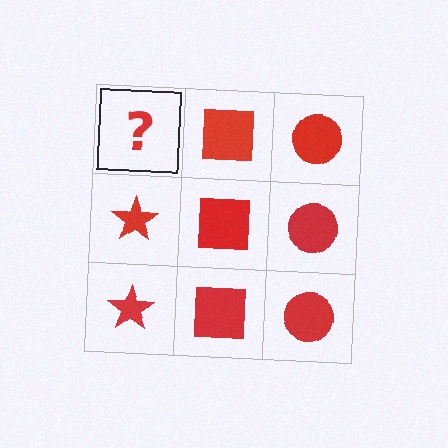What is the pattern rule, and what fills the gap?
The rule is that each column has a consistent shape. The gap should be filled with a red star.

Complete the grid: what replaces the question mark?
The question mark should be replaced with a red star.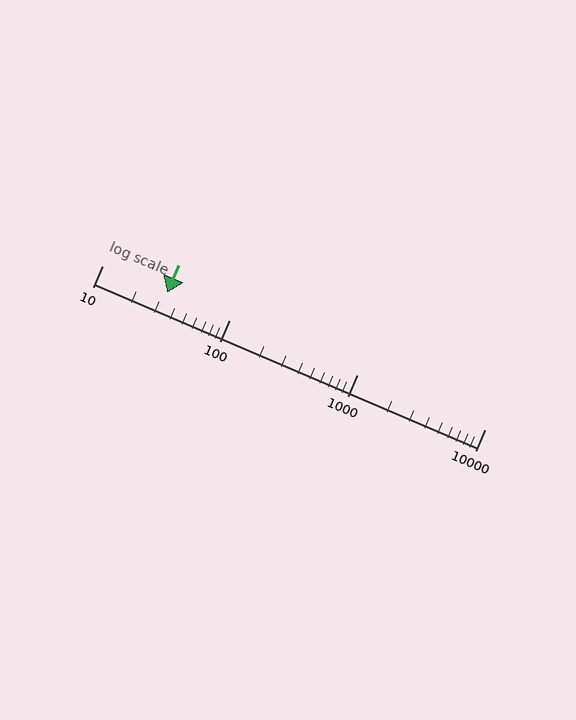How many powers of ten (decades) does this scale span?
The scale spans 3 decades, from 10 to 10000.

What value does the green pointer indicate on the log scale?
The pointer indicates approximately 32.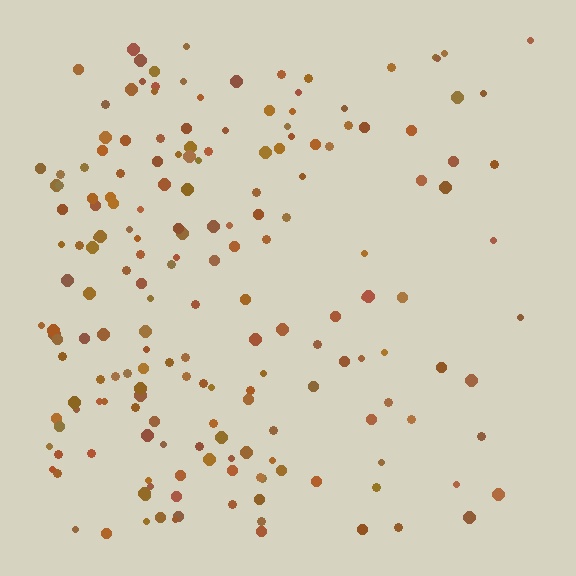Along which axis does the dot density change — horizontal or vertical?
Horizontal.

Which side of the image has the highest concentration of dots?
The left.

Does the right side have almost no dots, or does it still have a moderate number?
Still a moderate number, just noticeably fewer than the left.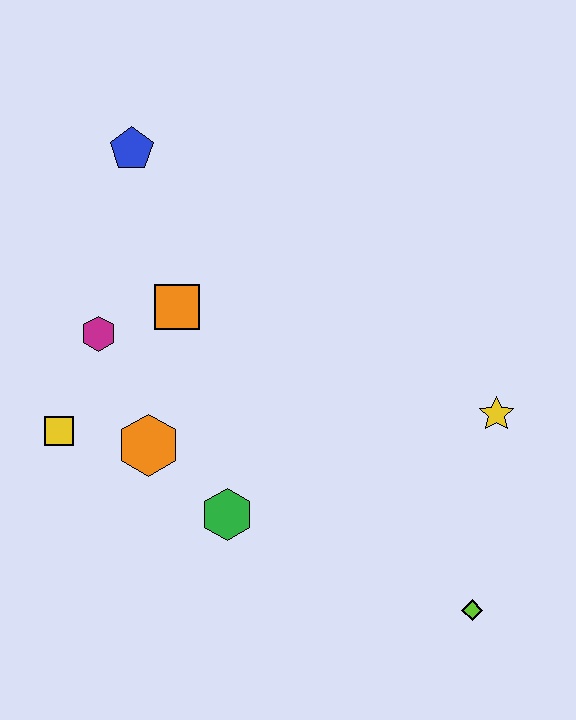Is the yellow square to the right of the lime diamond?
No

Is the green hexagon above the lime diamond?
Yes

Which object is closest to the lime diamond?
The yellow star is closest to the lime diamond.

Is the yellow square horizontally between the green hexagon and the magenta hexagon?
No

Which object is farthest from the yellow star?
The blue pentagon is farthest from the yellow star.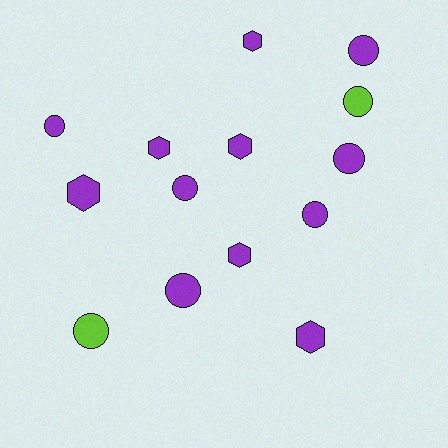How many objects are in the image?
There are 14 objects.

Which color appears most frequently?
Purple, with 12 objects.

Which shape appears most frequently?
Circle, with 8 objects.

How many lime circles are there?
There are 2 lime circles.